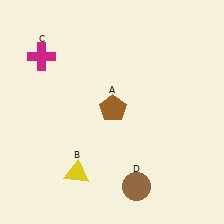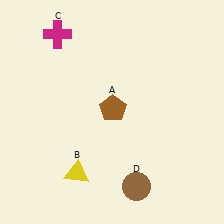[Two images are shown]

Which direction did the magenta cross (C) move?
The magenta cross (C) moved up.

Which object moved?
The magenta cross (C) moved up.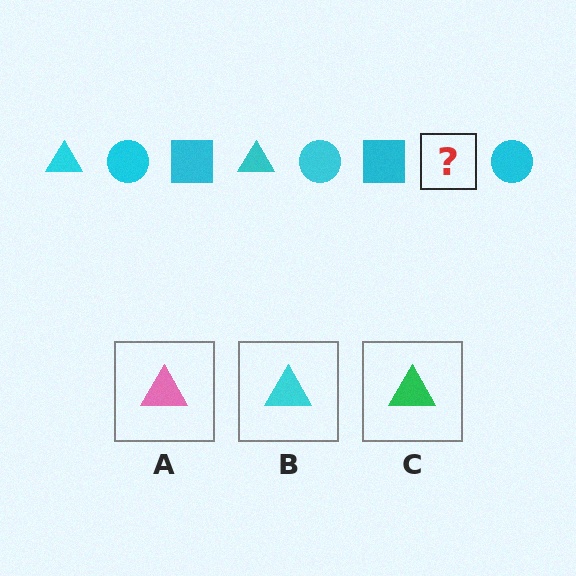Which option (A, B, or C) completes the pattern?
B.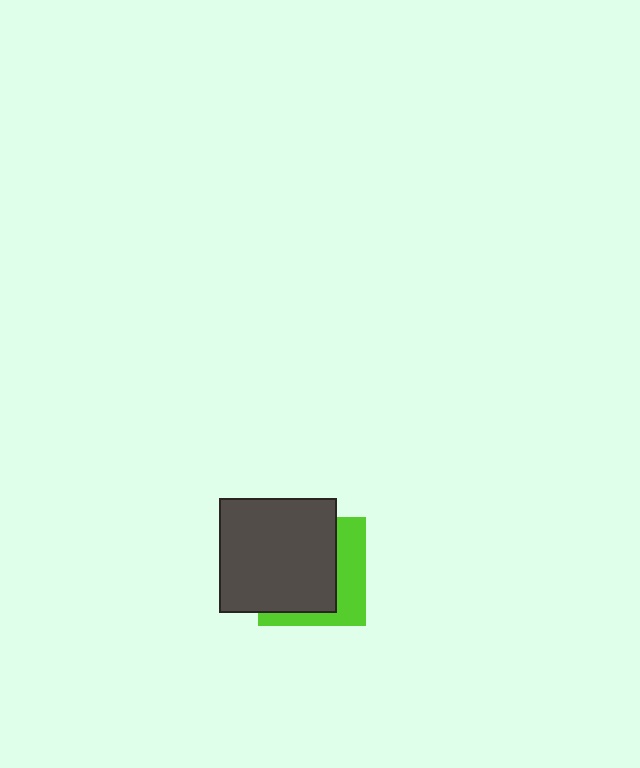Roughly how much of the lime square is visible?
A small part of it is visible (roughly 34%).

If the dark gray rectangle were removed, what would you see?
You would see the complete lime square.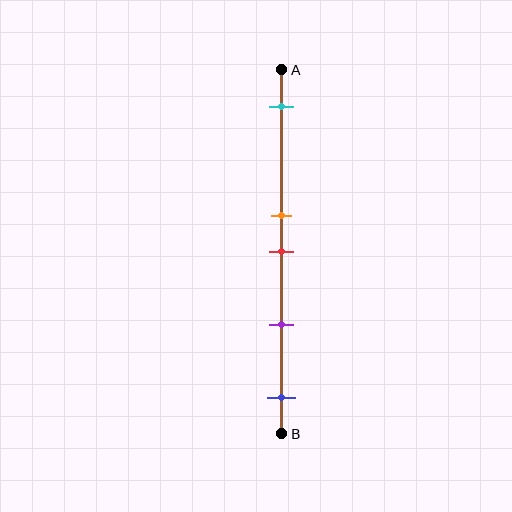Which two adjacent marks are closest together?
The orange and red marks are the closest adjacent pair.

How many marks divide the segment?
There are 5 marks dividing the segment.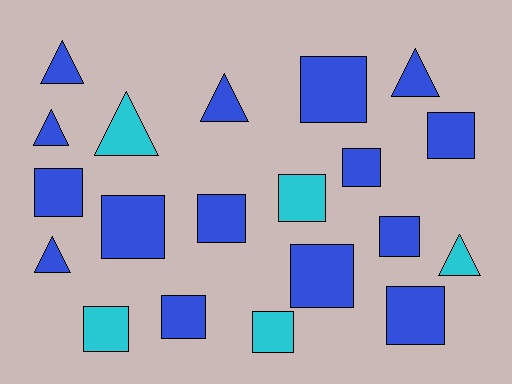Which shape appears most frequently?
Square, with 13 objects.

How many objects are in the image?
There are 20 objects.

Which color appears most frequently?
Blue, with 15 objects.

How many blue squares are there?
There are 10 blue squares.